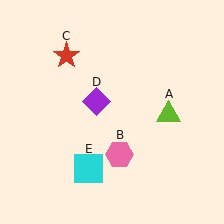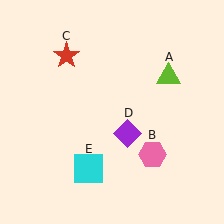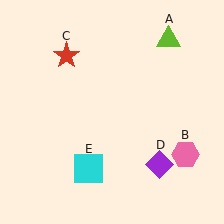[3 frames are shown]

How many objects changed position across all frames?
3 objects changed position: lime triangle (object A), pink hexagon (object B), purple diamond (object D).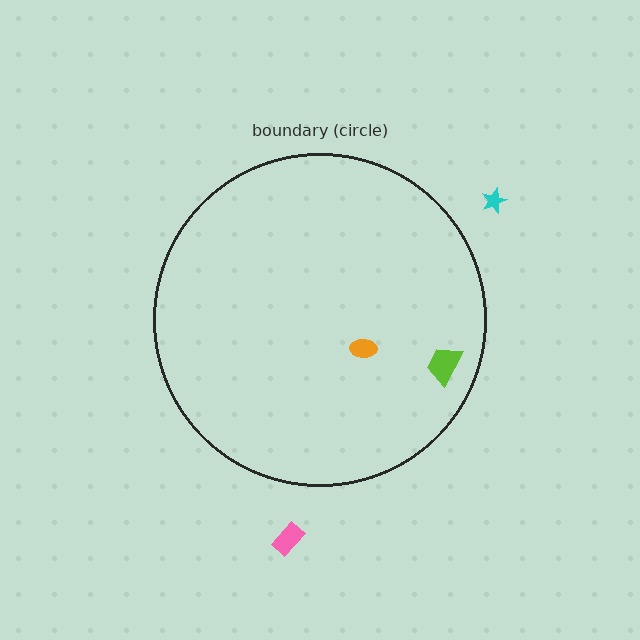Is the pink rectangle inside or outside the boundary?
Outside.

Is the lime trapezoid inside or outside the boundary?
Inside.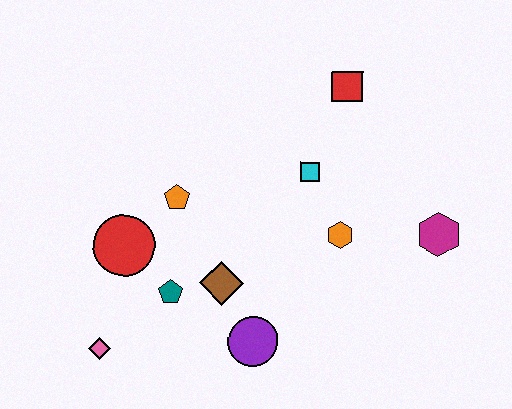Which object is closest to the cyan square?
The orange hexagon is closest to the cyan square.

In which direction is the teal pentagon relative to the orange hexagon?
The teal pentagon is to the left of the orange hexagon.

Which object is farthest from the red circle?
The magenta hexagon is farthest from the red circle.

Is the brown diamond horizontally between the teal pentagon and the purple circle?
Yes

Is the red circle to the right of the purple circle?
No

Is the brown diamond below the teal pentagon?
No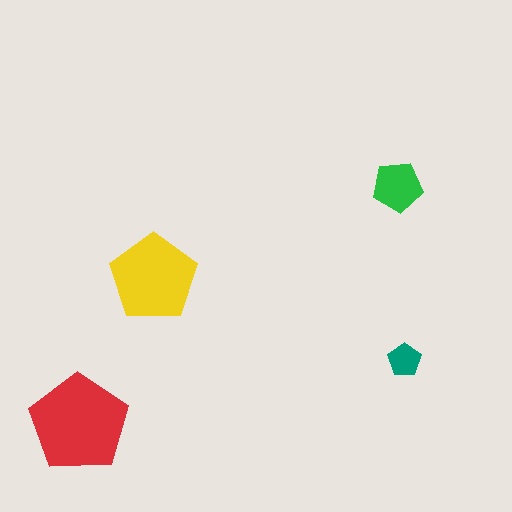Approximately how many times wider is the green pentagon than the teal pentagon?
About 1.5 times wider.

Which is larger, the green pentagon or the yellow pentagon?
The yellow one.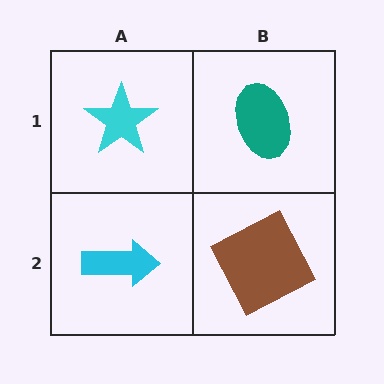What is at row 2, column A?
A cyan arrow.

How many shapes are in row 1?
2 shapes.